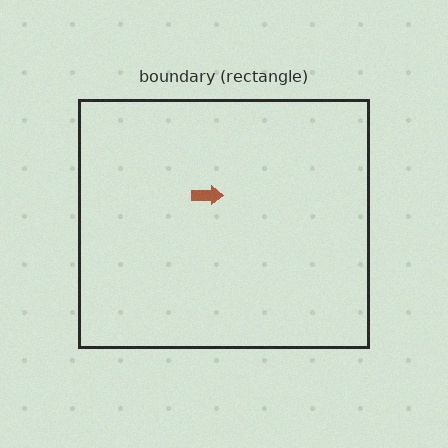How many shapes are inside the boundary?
1 inside, 0 outside.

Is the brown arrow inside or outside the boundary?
Inside.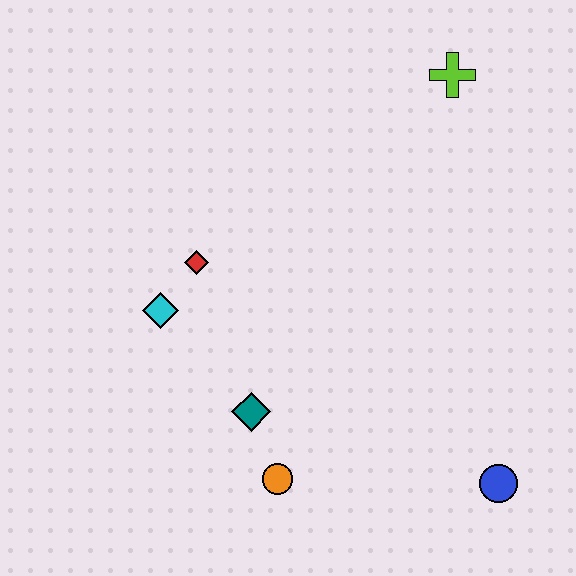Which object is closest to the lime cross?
The red diamond is closest to the lime cross.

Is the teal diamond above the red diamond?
No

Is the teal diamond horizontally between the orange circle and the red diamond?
Yes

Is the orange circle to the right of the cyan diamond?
Yes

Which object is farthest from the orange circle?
The lime cross is farthest from the orange circle.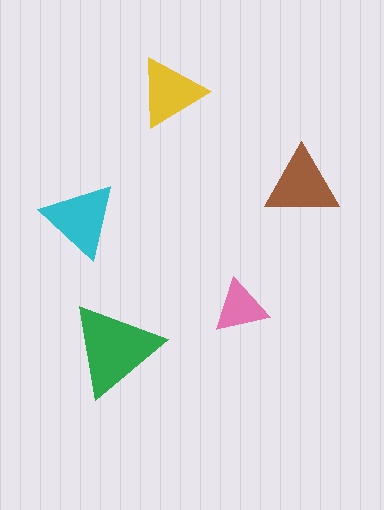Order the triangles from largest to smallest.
the green one, the cyan one, the brown one, the yellow one, the pink one.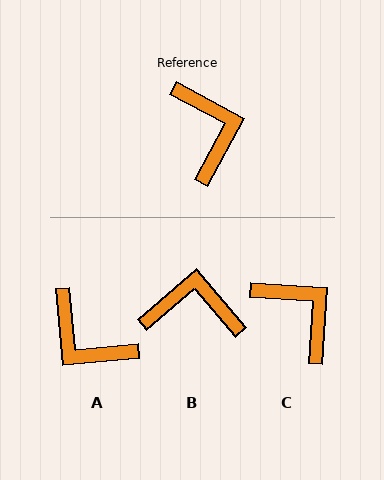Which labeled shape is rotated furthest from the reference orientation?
A, about 146 degrees away.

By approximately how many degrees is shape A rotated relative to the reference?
Approximately 146 degrees clockwise.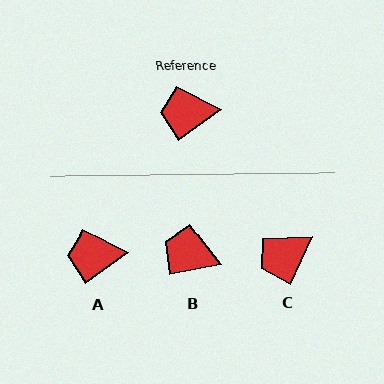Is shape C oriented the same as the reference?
No, it is off by about 29 degrees.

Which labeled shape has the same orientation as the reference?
A.